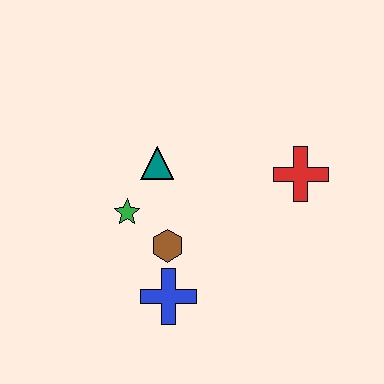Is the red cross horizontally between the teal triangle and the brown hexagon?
No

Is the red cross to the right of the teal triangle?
Yes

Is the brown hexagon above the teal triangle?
No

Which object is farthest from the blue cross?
The red cross is farthest from the blue cross.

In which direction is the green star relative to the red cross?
The green star is to the left of the red cross.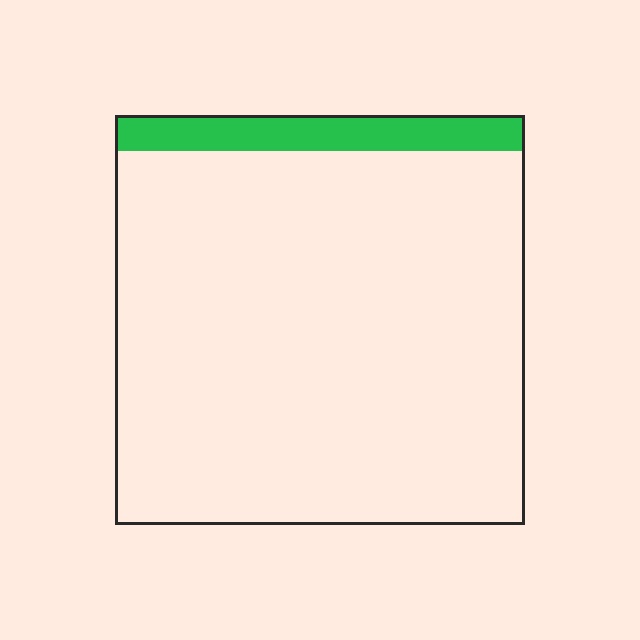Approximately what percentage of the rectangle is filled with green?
Approximately 10%.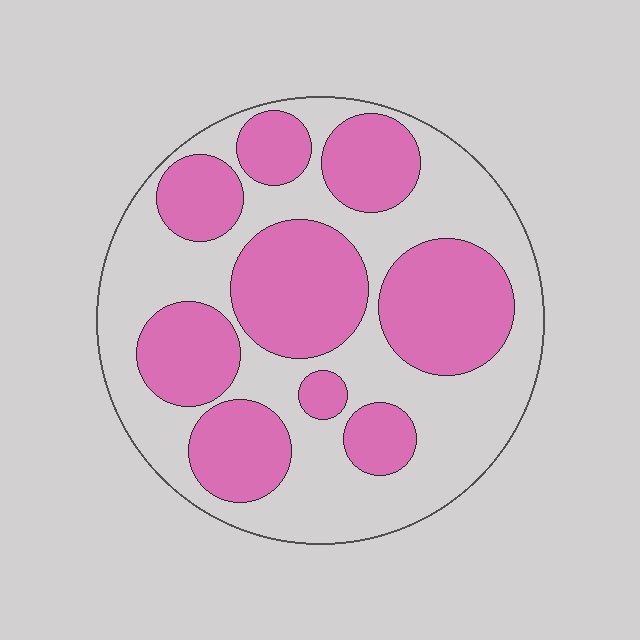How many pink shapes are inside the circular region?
9.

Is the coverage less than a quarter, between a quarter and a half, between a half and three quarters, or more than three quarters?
Between a quarter and a half.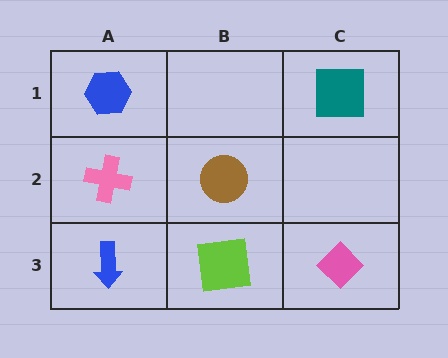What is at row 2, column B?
A brown circle.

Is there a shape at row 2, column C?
No, that cell is empty.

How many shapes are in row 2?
2 shapes.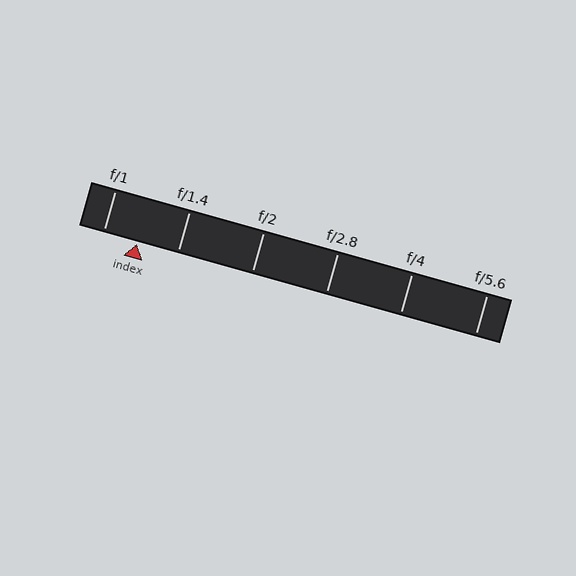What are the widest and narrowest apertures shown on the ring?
The widest aperture shown is f/1 and the narrowest is f/5.6.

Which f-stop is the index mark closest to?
The index mark is closest to f/1.